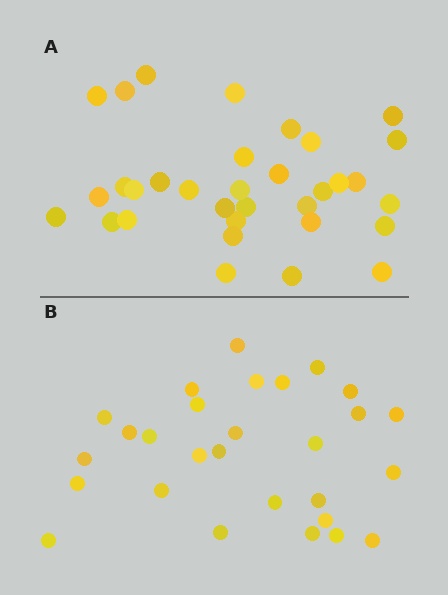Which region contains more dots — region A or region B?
Region A (the top region) has more dots.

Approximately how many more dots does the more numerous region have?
Region A has about 5 more dots than region B.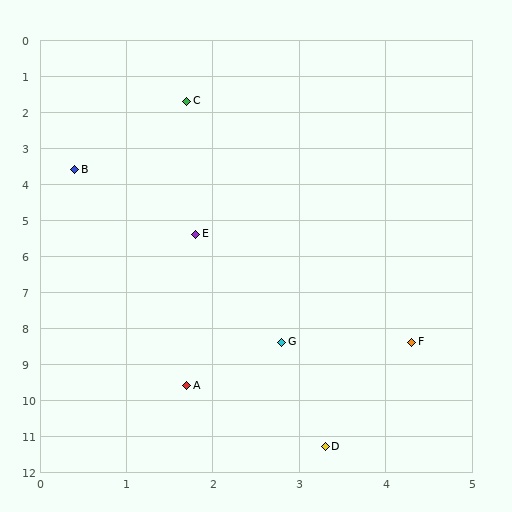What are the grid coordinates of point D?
Point D is at approximately (3.3, 11.3).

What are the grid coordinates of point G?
Point G is at approximately (2.8, 8.4).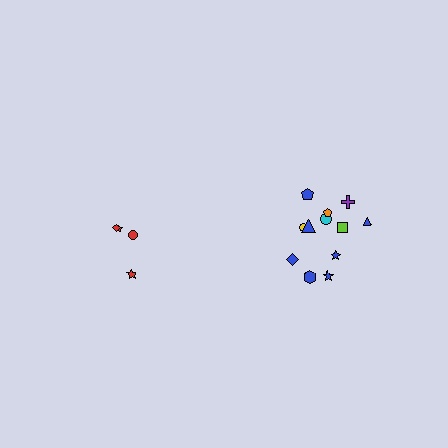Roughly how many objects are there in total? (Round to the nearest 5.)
Roughly 15 objects in total.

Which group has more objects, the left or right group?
The right group.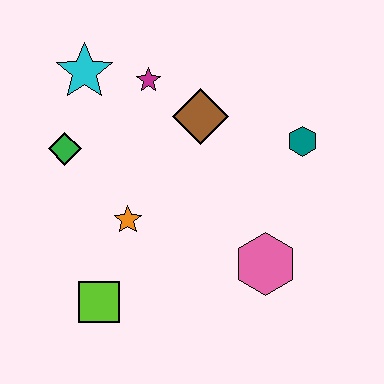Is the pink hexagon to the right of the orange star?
Yes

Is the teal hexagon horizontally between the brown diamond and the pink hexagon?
No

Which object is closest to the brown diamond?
The magenta star is closest to the brown diamond.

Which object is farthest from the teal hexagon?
The lime square is farthest from the teal hexagon.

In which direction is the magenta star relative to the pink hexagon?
The magenta star is above the pink hexagon.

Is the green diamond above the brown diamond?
No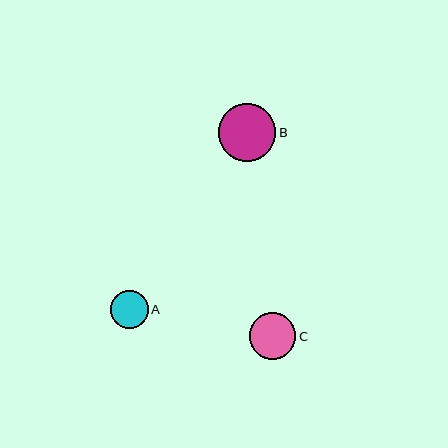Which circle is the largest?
Circle B is the largest with a size of approximately 57 pixels.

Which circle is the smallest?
Circle A is the smallest with a size of approximately 38 pixels.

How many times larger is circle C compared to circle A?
Circle C is approximately 1.2 times the size of circle A.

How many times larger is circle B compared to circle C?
Circle B is approximately 1.2 times the size of circle C.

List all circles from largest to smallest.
From largest to smallest: B, C, A.